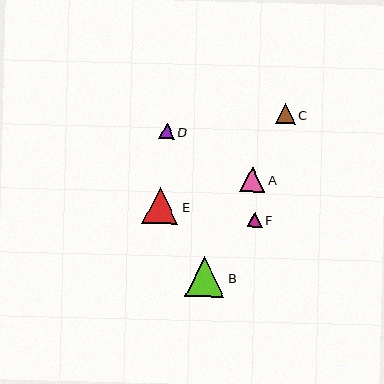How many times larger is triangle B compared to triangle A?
Triangle B is approximately 1.6 times the size of triangle A.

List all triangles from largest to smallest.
From largest to smallest: B, E, A, C, D, F.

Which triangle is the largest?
Triangle B is the largest with a size of approximately 40 pixels.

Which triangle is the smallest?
Triangle F is the smallest with a size of approximately 15 pixels.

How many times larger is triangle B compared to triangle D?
Triangle B is approximately 2.6 times the size of triangle D.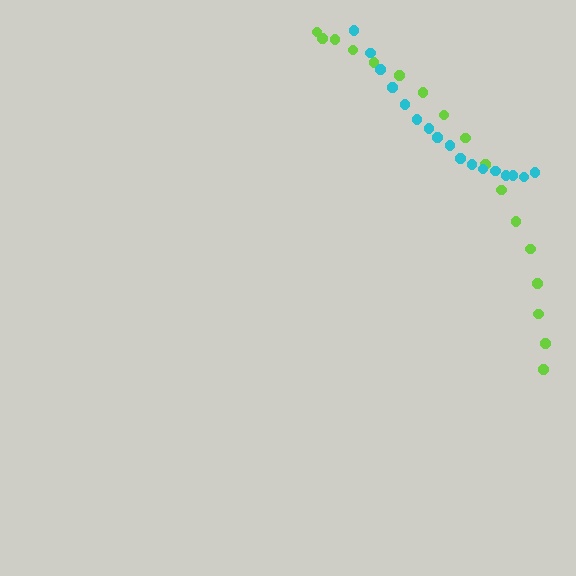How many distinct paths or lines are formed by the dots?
There are 2 distinct paths.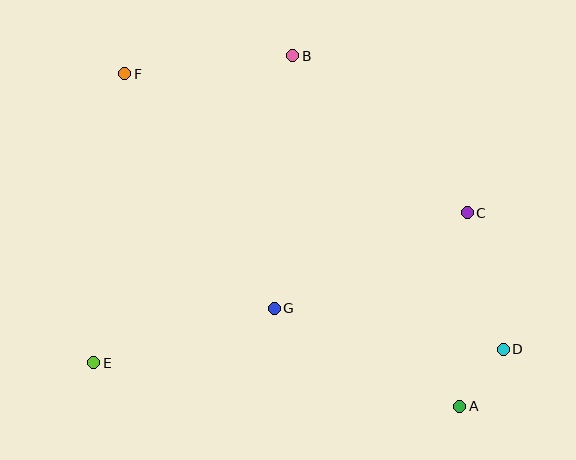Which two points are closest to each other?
Points A and D are closest to each other.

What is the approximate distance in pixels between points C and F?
The distance between C and F is approximately 370 pixels.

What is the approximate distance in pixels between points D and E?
The distance between D and E is approximately 410 pixels.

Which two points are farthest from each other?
Points A and F are farthest from each other.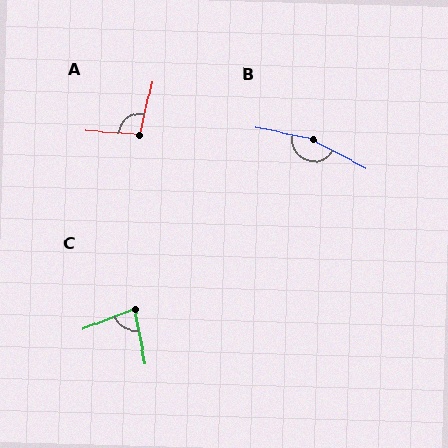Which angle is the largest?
B, at approximately 163 degrees.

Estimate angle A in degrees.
Approximately 100 degrees.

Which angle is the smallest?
C, at approximately 80 degrees.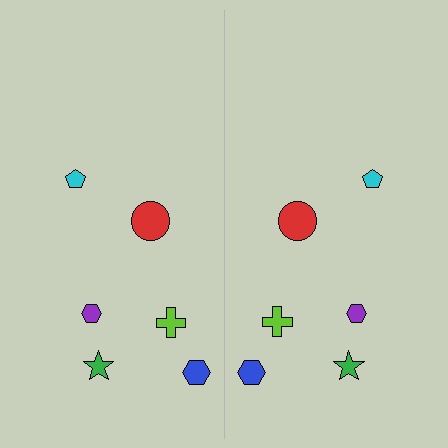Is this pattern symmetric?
Yes, this pattern has bilateral (reflection) symmetry.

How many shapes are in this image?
There are 12 shapes in this image.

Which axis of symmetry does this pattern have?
The pattern has a vertical axis of symmetry running through the center of the image.